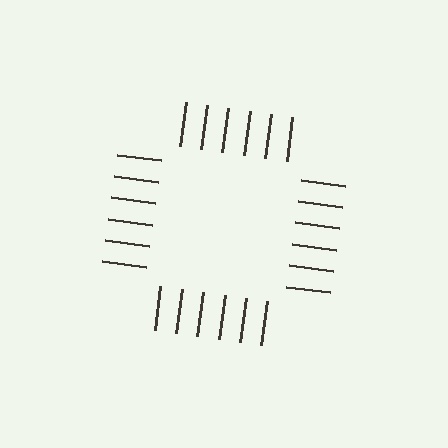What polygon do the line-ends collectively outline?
An illusory square — the line segments terminate on its edges but no continuous stroke is drawn.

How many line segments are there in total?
24 — 6 along each of the 4 edges.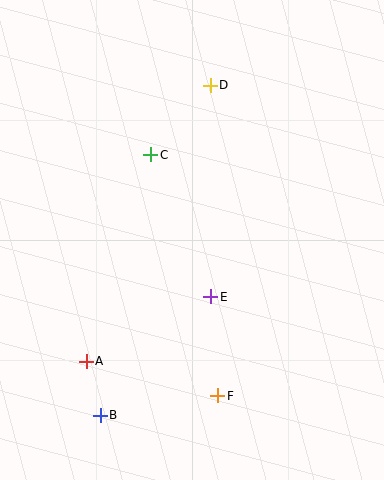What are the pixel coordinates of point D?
Point D is at (210, 85).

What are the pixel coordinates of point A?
Point A is at (86, 361).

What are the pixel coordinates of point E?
Point E is at (211, 297).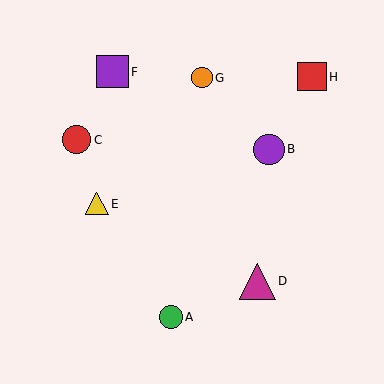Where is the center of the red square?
The center of the red square is at (312, 77).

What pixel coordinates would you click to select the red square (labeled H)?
Click at (312, 77) to select the red square H.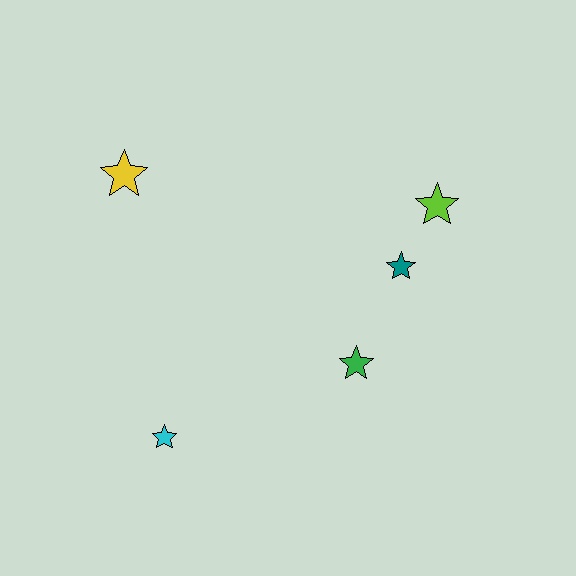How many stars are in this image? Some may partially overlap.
There are 5 stars.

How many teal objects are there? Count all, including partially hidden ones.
There is 1 teal object.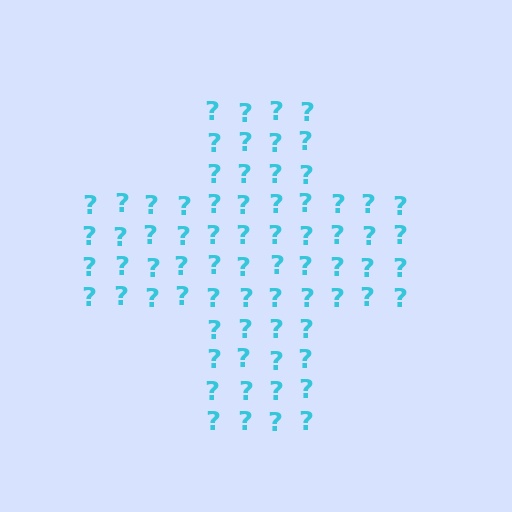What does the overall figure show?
The overall figure shows a cross.